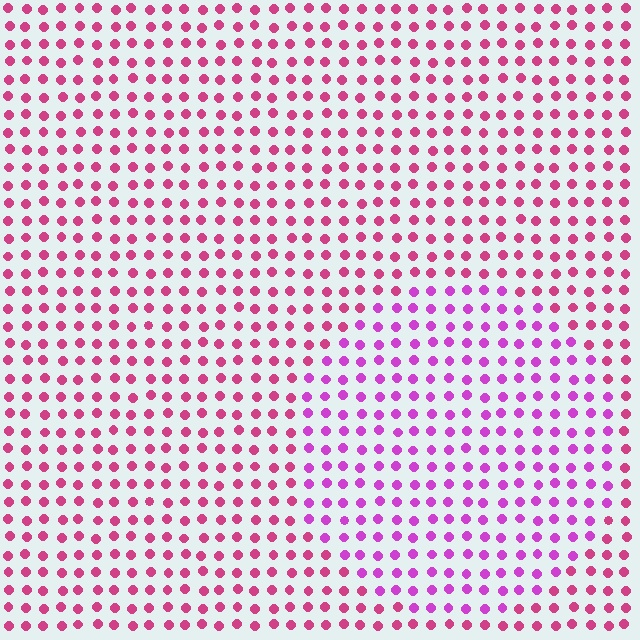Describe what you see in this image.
The image is filled with small magenta elements in a uniform arrangement. A circle-shaped region is visible where the elements are tinted to a slightly different hue, forming a subtle color boundary.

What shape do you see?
I see a circle.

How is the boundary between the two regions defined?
The boundary is defined purely by a slight shift in hue (about 31 degrees). Spacing, size, and orientation are identical on both sides.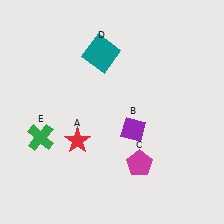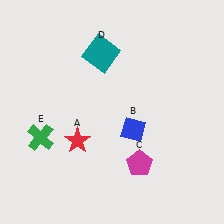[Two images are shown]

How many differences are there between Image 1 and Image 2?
There is 1 difference between the two images.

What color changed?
The diamond (B) changed from purple in Image 1 to blue in Image 2.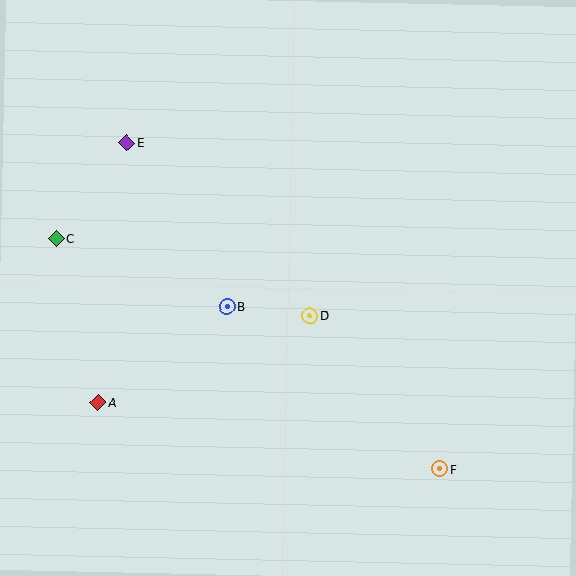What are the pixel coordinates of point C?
Point C is at (56, 239).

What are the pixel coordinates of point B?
Point B is at (227, 306).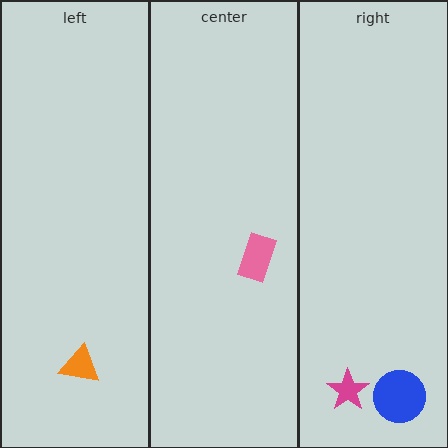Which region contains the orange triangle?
The left region.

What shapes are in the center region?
The pink rectangle.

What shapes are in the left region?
The orange triangle.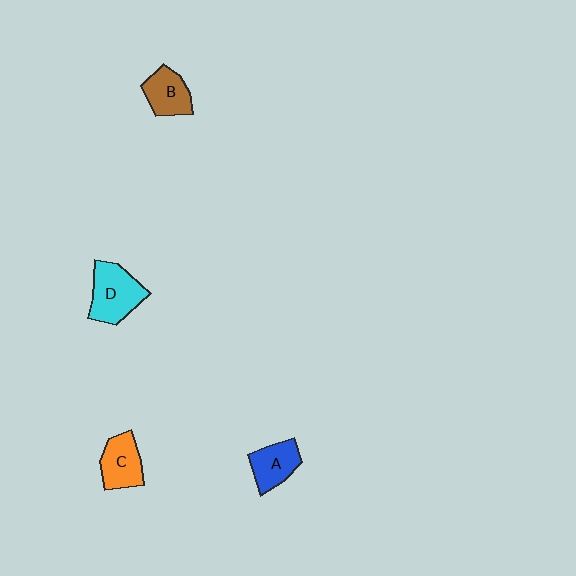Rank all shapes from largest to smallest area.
From largest to smallest: D (cyan), C (orange), B (brown), A (blue).